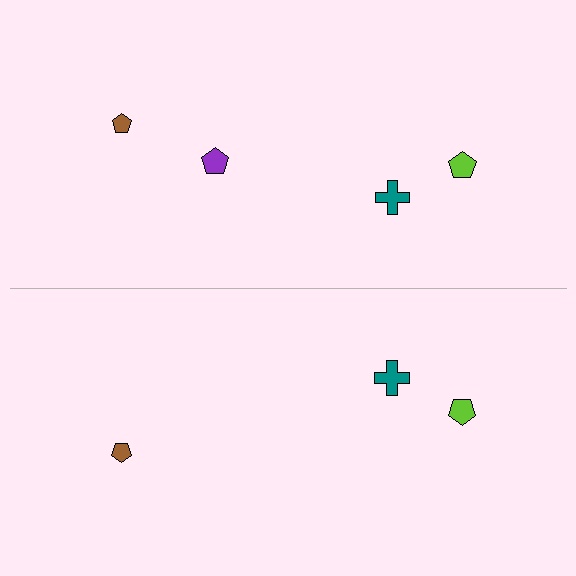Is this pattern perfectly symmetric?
No, the pattern is not perfectly symmetric. A purple pentagon is missing from the bottom side.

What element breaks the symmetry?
A purple pentagon is missing from the bottom side.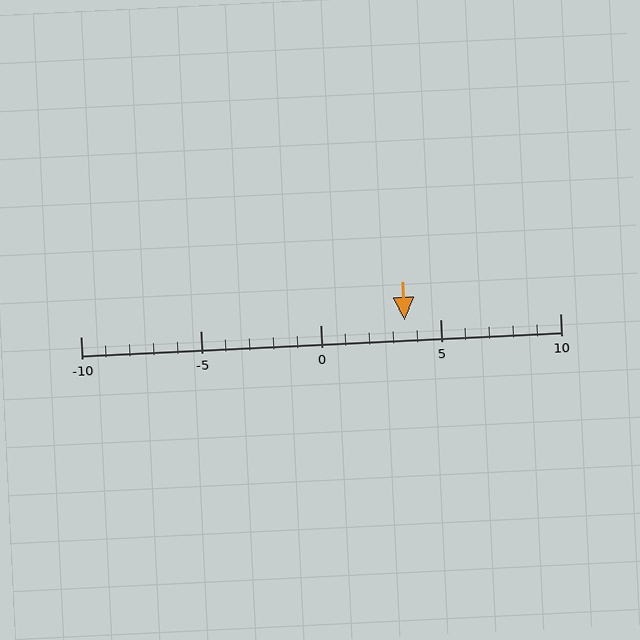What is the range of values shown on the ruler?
The ruler shows values from -10 to 10.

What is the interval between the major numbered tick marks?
The major tick marks are spaced 5 units apart.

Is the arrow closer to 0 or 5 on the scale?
The arrow is closer to 5.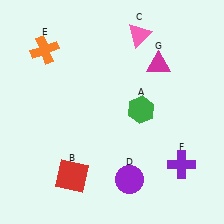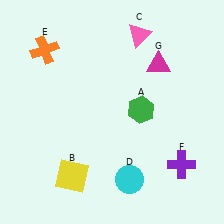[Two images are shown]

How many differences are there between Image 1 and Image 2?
There are 2 differences between the two images.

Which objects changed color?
B changed from red to yellow. D changed from purple to cyan.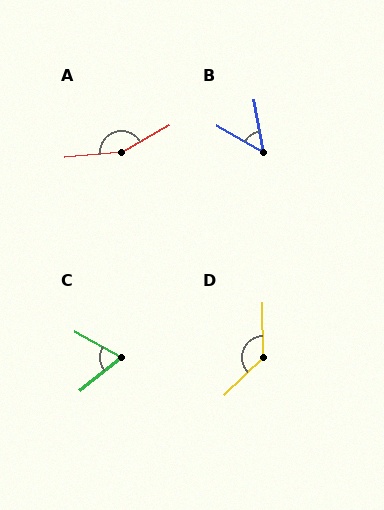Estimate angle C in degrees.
Approximately 68 degrees.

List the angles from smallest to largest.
B (49°), C (68°), D (133°), A (156°).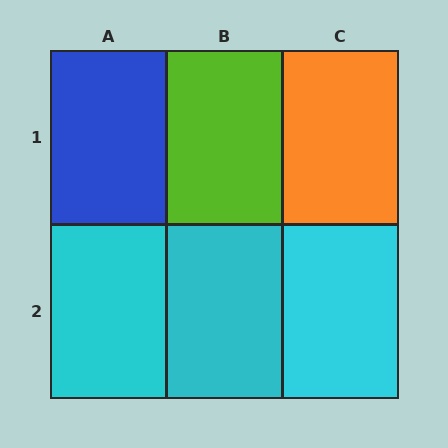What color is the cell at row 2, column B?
Cyan.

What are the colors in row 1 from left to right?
Blue, lime, orange.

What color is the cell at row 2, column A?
Cyan.